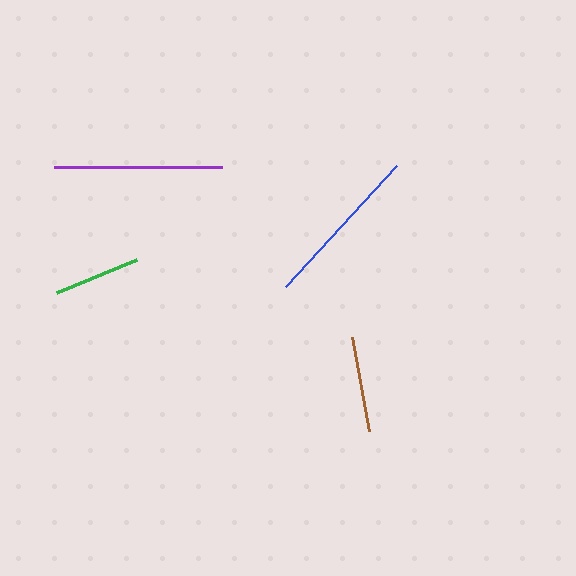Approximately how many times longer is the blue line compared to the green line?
The blue line is approximately 1.9 times the length of the green line.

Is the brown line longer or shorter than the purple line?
The purple line is longer than the brown line.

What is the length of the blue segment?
The blue segment is approximately 164 pixels long.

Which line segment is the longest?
The purple line is the longest at approximately 168 pixels.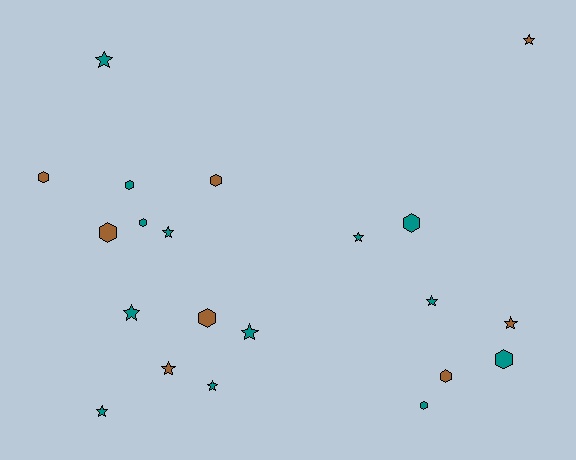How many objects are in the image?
There are 21 objects.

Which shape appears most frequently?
Star, with 11 objects.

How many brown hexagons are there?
There are 5 brown hexagons.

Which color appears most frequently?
Teal, with 13 objects.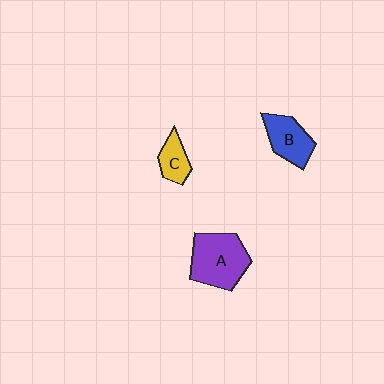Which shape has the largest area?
Shape A (purple).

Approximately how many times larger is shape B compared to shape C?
Approximately 1.5 times.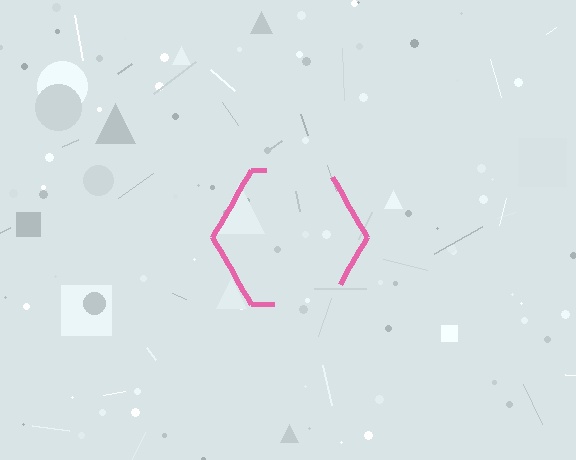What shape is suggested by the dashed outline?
The dashed outline suggests a hexagon.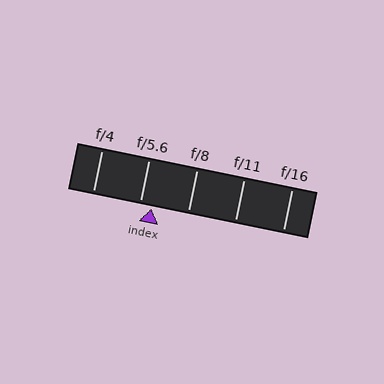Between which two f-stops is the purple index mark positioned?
The index mark is between f/5.6 and f/8.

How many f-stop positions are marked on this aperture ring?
There are 5 f-stop positions marked.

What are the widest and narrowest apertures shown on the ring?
The widest aperture shown is f/4 and the narrowest is f/16.